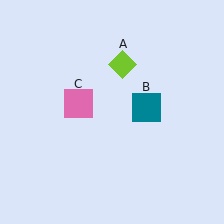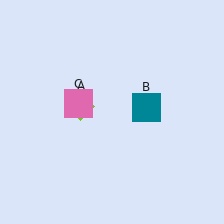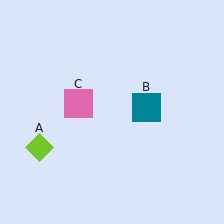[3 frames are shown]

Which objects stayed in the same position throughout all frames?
Teal square (object B) and pink square (object C) remained stationary.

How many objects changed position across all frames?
1 object changed position: lime diamond (object A).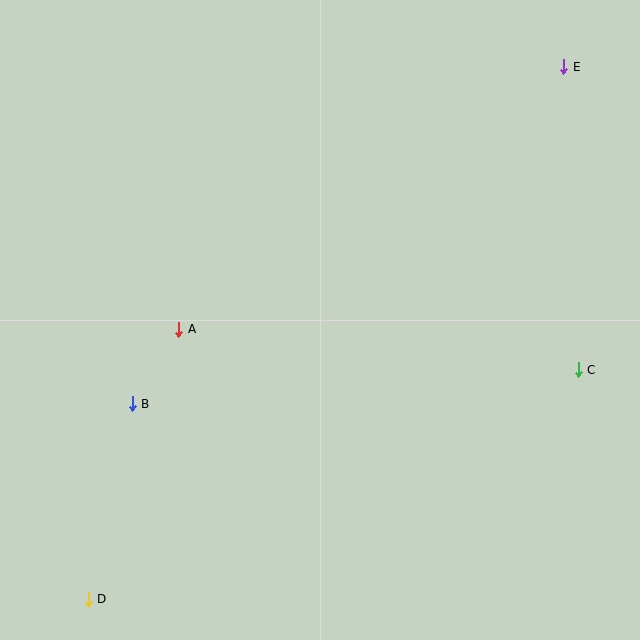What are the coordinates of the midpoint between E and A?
The midpoint between E and A is at (371, 198).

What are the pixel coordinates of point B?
Point B is at (132, 404).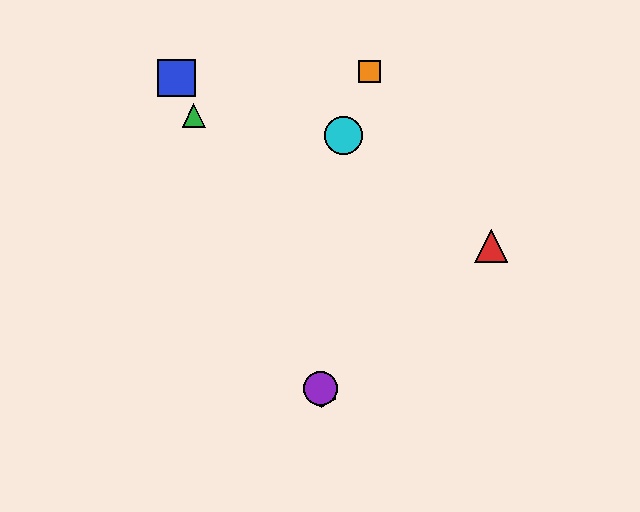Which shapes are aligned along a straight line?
The blue square, the green triangle, the yellow hexagon, the purple circle are aligned along a straight line.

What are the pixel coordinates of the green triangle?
The green triangle is at (194, 115).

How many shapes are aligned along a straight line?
4 shapes (the blue square, the green triangle, the yellow hexagon, the purple circle) are aligned along a straight line.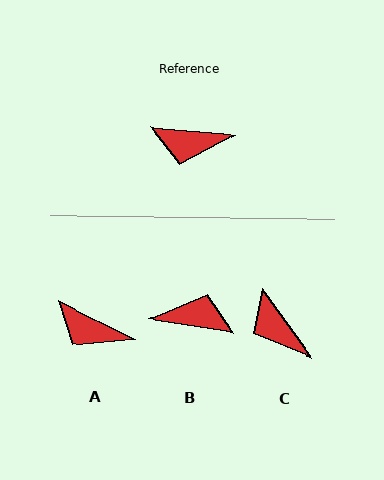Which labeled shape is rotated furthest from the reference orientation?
B, about 176 degrees away.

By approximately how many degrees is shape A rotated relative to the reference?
Approximately 22 degrees clockwise.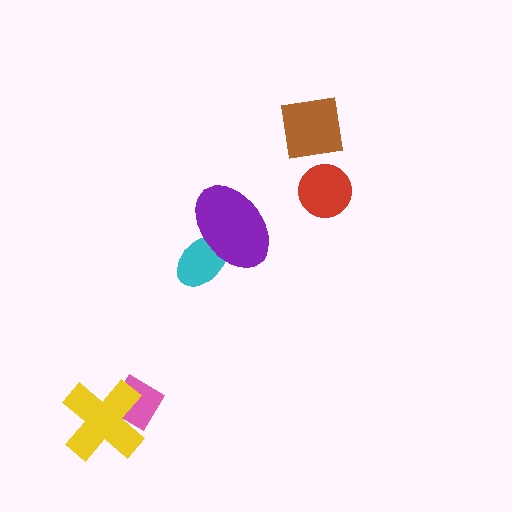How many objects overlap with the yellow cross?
1 object overlaps with the yellow cross.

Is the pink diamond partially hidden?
Yes, it is partially covered by another shape.